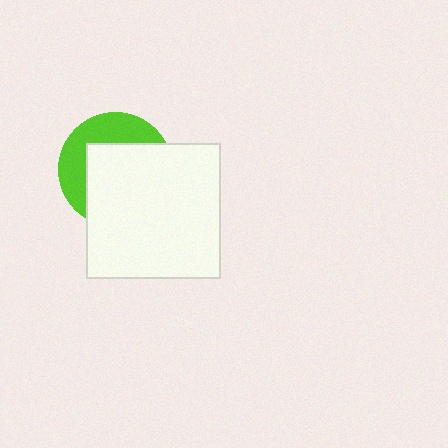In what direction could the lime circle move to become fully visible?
The lime circle could move toward the upper-left. That would shift it out from behind the white square entirely.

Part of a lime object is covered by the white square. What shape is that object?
It is a circle.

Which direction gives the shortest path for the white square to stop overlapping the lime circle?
Moving toward the lower-right gives the shortest separation.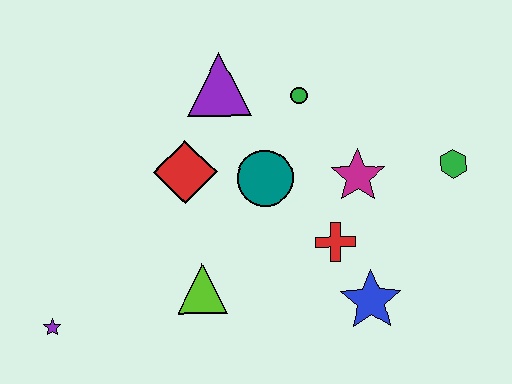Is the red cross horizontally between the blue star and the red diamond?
Yes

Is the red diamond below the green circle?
Yes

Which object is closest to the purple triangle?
The green circle is closest to the purple triangle.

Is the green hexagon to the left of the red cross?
No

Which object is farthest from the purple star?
The green hexagon is farthest from the purple star.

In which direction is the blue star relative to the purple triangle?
The blue star is below the purple triangle.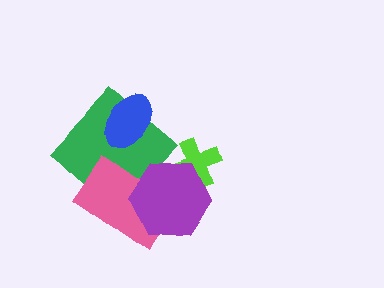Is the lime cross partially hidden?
Yes, it is partially covered by another shape.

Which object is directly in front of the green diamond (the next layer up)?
The blue ellipse is directly in front of the green diamond.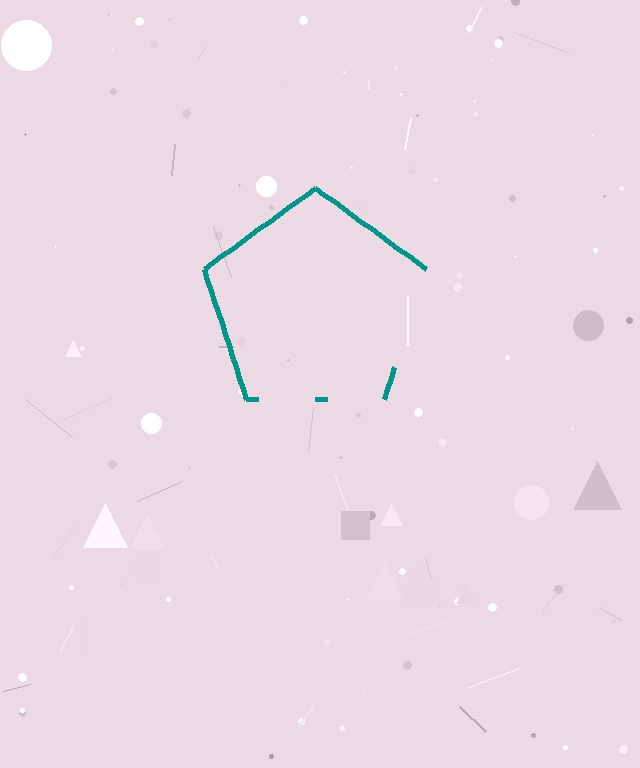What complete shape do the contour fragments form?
The contour fragments form a pentagon.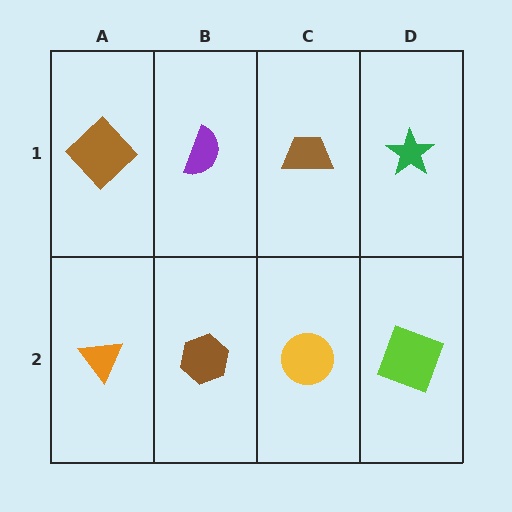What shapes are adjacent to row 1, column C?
A yellow circle (row 2, column C), a purple semicircle (row 1, column B), a green star (row 1, column D).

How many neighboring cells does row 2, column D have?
2.